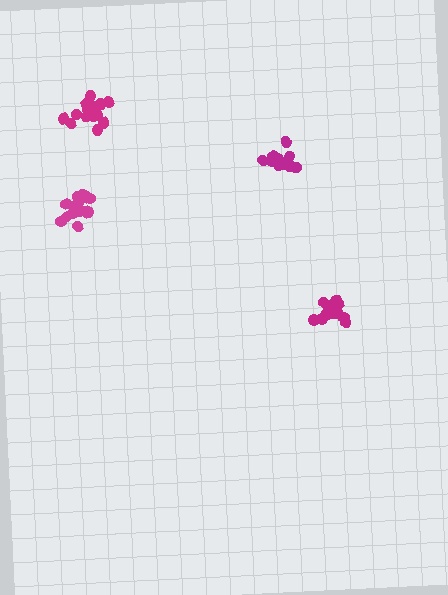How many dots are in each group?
Group 1: 19 dots, Group 2: 15 dots, Group 3: 13 dots, Group 4: 13 dots (60 total).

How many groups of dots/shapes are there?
There are 4 groups.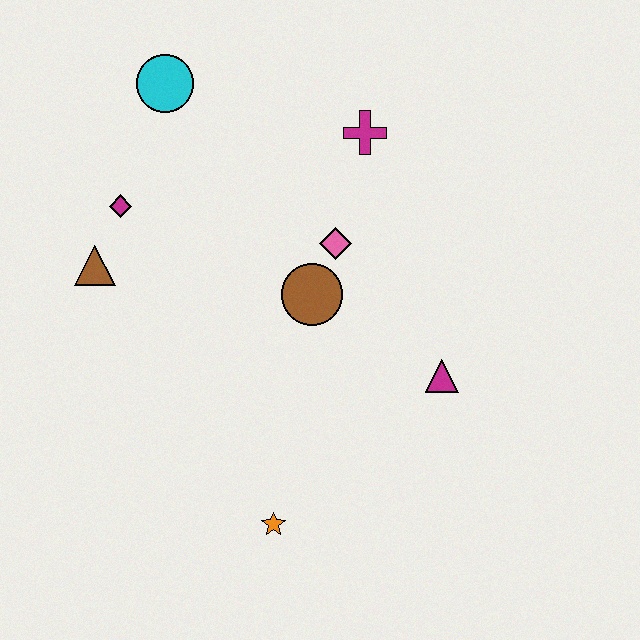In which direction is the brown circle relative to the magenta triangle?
The brown circle is to the left of the magenta triangle.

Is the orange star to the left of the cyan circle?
No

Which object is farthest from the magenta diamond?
The magenta triangle is farthest from the magenta diamond.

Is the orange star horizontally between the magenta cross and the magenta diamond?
Yes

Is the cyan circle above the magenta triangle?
Yes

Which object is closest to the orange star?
The magenta triangle is closest to the orange star.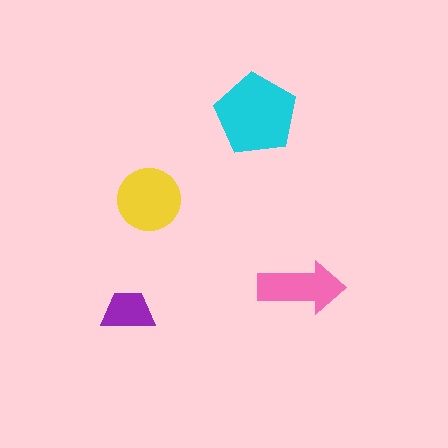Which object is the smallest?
The purple trapezoid.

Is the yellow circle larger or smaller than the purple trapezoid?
Larger.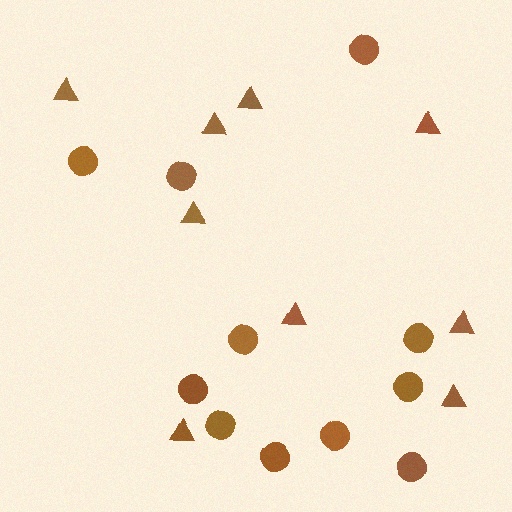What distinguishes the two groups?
There are 2 groups: one group of triangles (9) and one group of circles (11).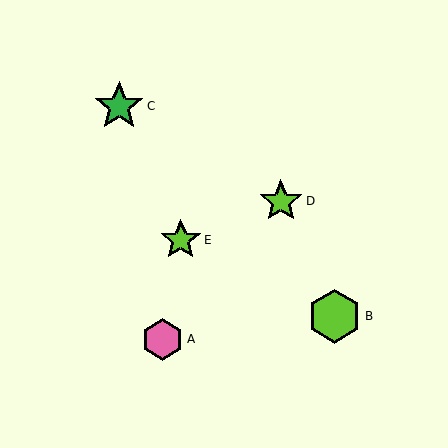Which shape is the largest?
The lime hexagon (labeled B) is the largest.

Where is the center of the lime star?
The center of the lime star is at (281, 201).